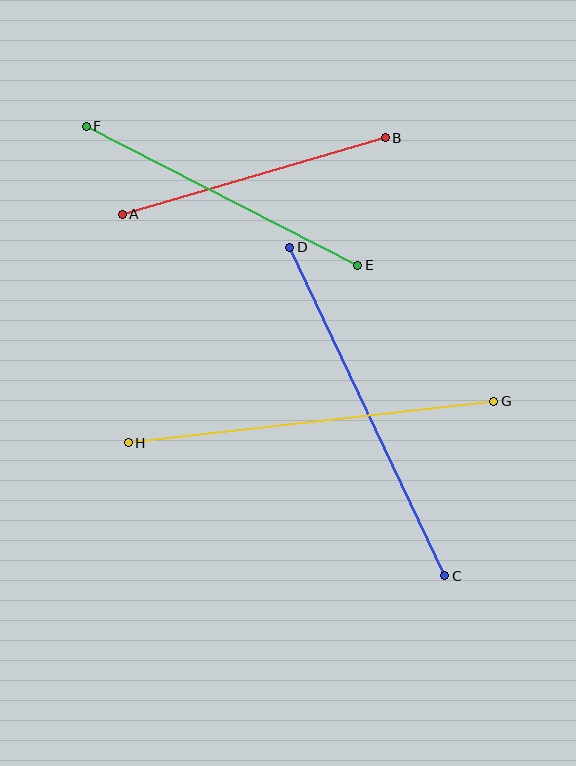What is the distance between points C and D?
The distance is approximately 363 pixels.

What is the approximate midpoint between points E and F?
The midpoint is at approximately (222, 196) pixels.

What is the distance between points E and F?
The distance is approximately 305 pixels.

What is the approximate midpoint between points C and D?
The midpoint is at approximately (367, 412) pixels.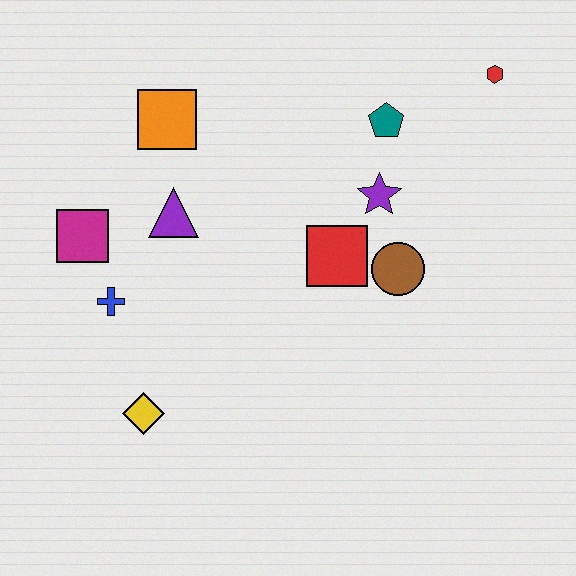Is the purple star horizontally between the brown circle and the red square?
Yes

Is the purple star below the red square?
No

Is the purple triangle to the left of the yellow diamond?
No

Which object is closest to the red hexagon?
The teal pentagon is closest to the red hexagon.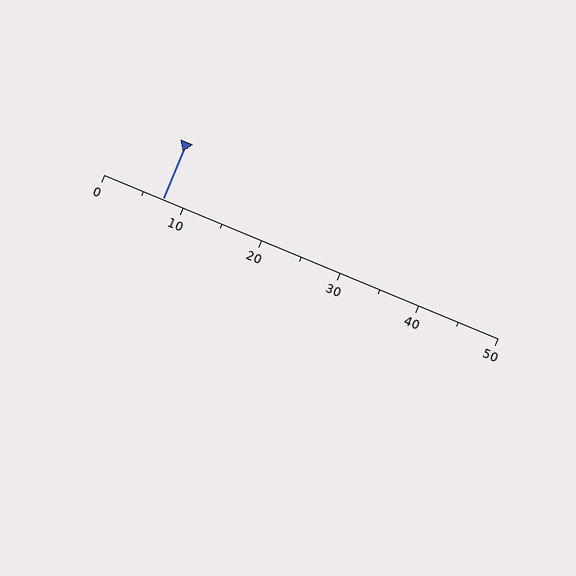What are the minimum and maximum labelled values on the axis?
The axis runs from 0 to 50.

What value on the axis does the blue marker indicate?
The marker indicates approximately 7.5.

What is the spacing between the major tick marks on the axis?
The major ticks are spaced 10 apart.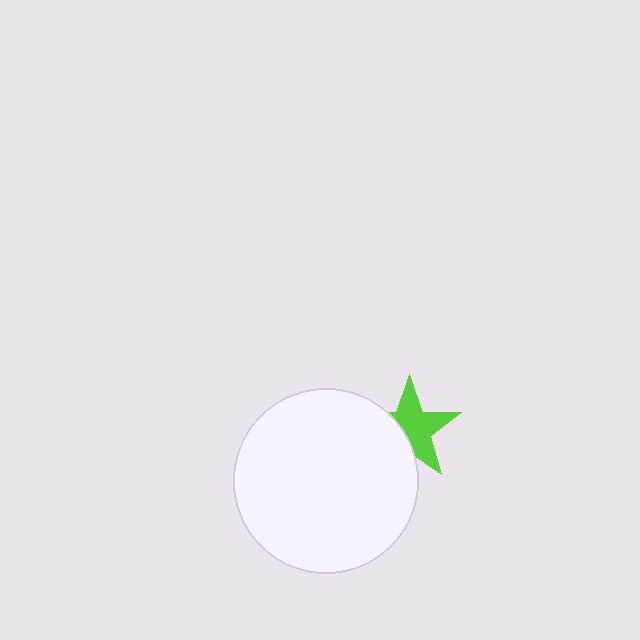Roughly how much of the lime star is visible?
About half of it is visible (roughly 63%).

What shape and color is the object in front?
The object in front is a white circle.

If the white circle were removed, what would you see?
You would see the complete lime star.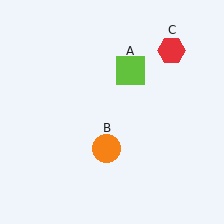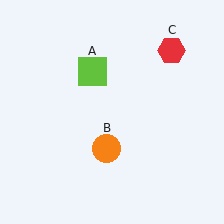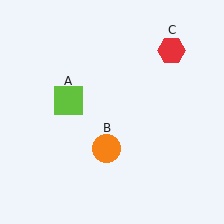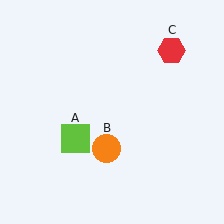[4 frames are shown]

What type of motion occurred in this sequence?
The lime square (object A) rotated counterclockwise around the center of the scene.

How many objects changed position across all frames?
1 object changed position: lime square (object A).